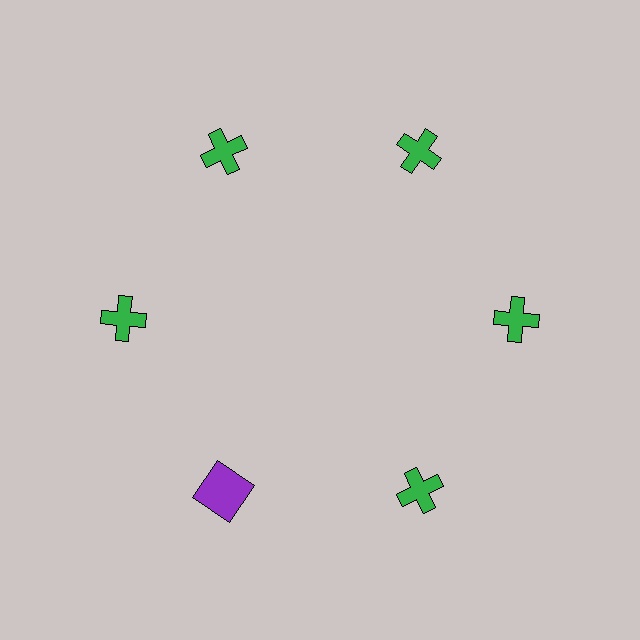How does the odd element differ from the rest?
It differs in both color (purple instead of green) and shape (square instead of cross).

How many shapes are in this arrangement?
There are 6 shapes arranged in a ring pattern.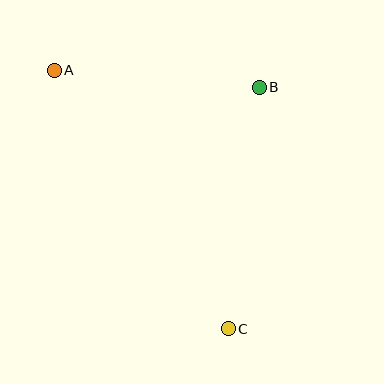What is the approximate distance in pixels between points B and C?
The distance between B and C is approximately 243 pixels.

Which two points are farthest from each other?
Points A and C are farthest from each other.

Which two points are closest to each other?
Points A and B are closest to each other.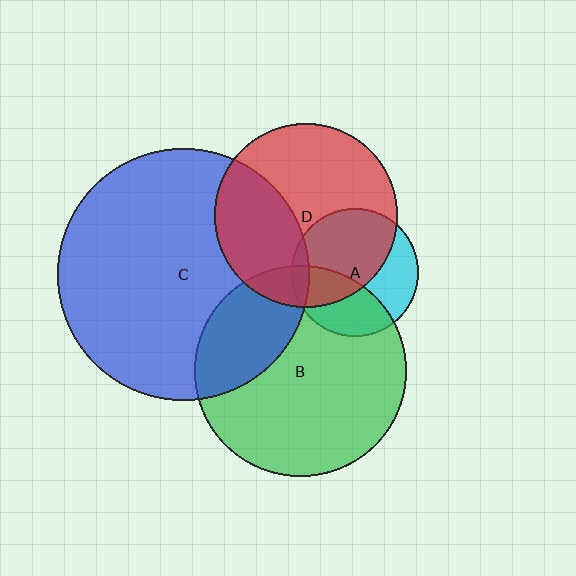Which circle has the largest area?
Circle C (blue).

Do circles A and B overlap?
Yes.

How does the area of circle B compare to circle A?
Approximately 2.8 times.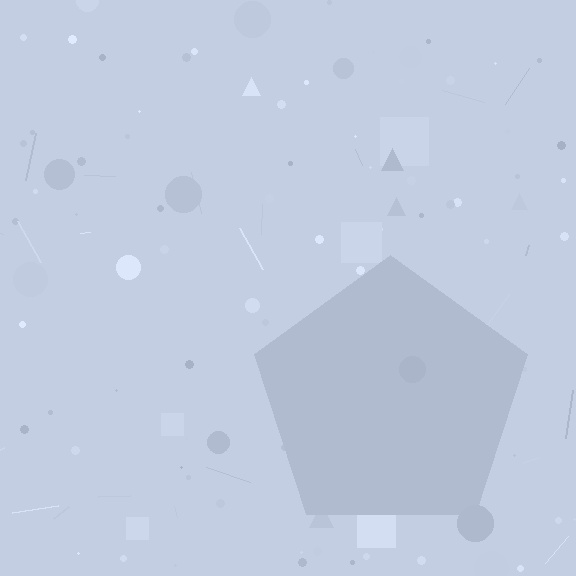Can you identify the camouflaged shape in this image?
The camouflaged shape is a pentagon.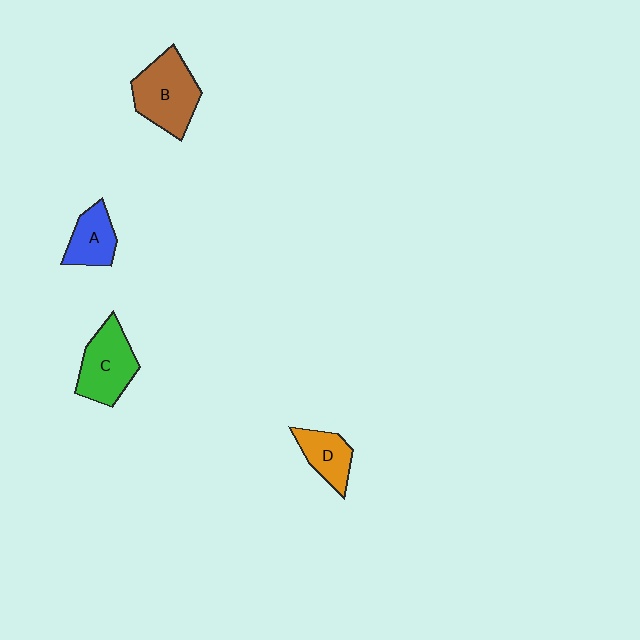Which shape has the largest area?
Shape B (brown).